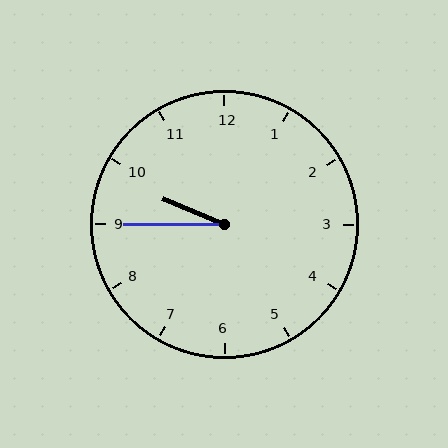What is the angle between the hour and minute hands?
Approximately 22 degrees.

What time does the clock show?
9:45.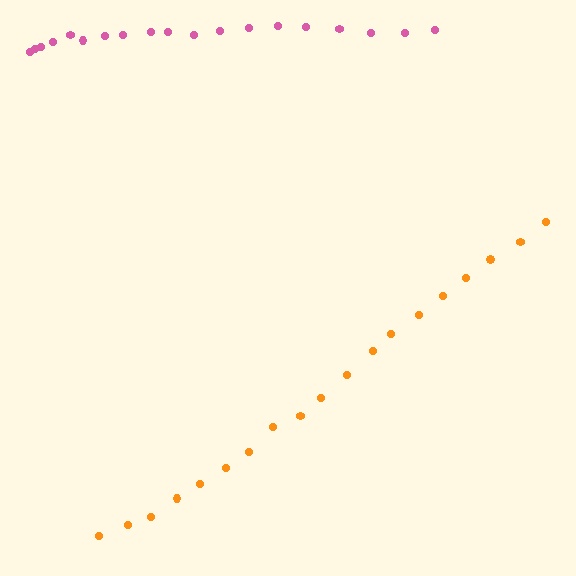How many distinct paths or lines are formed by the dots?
There are 2 distinct paths.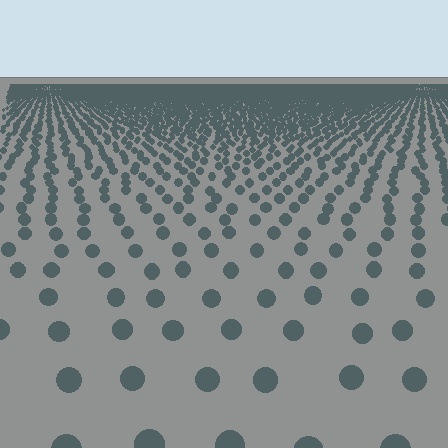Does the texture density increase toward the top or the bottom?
Density increases toward the top.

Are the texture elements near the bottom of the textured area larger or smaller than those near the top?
Larger. Near the bottom, elements are closer to the viewer and appear at a bigger on-screen size.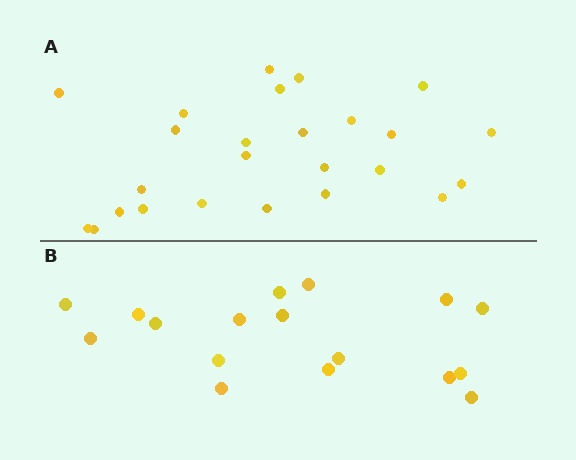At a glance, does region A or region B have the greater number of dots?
Region A (the top region) has more dots.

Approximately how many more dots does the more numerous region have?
Region A has roughly 8 or so more dots than region B.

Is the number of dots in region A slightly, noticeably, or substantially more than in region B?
Region A has substantially more. The ratio is roughly 1.5 to 1.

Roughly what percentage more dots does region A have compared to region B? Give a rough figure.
About 45% more.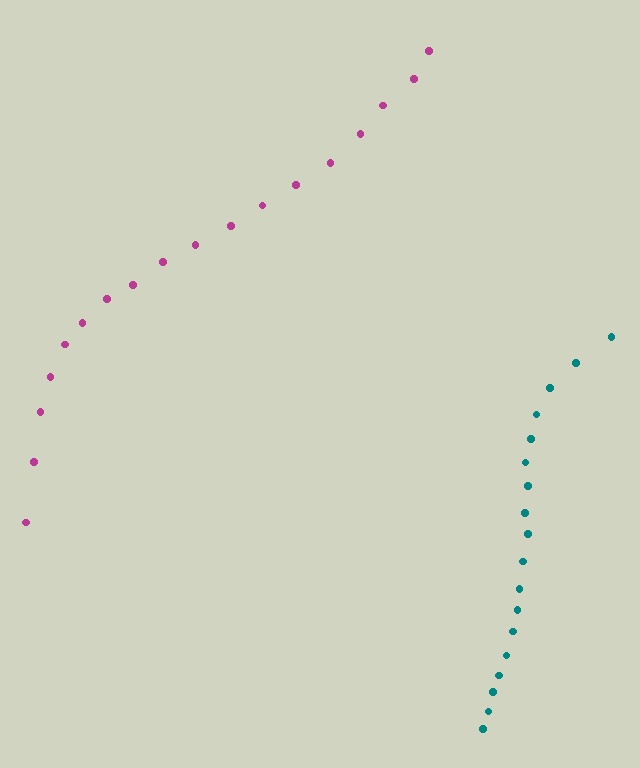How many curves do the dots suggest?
There are 2 distinct paths.